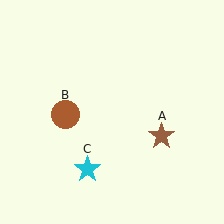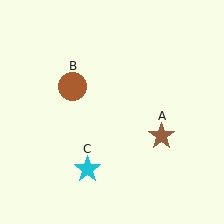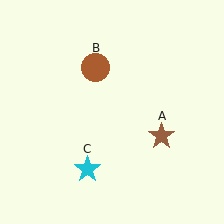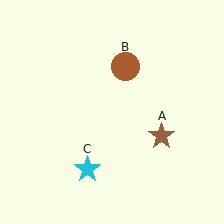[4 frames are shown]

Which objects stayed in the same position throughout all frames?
Brown star (object A) and cyan star (object C) remained stationary.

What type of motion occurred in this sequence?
The brown circle (object B) rotated clockwise around the center of the scene.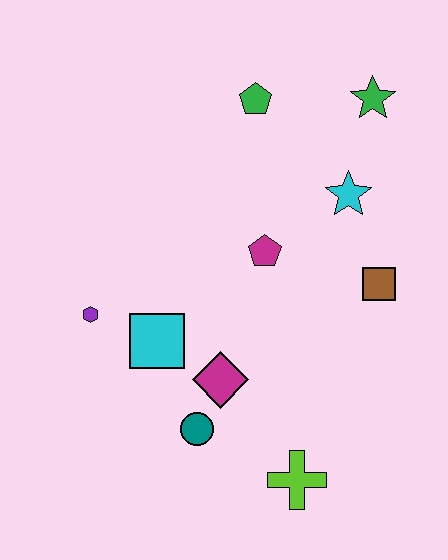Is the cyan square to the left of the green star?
Yes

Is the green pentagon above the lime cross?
Yes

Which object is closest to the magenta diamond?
The teal circle is closest to the magenta diamond.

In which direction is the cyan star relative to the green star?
The cyan star is below the green star.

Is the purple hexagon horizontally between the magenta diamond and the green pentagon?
No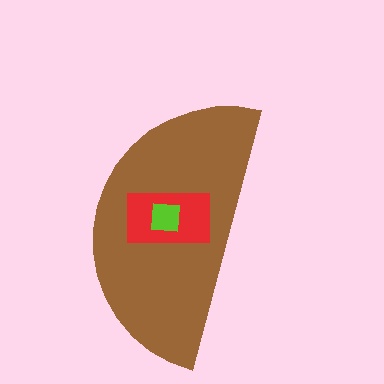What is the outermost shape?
The brown semicircle.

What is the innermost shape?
The lime square.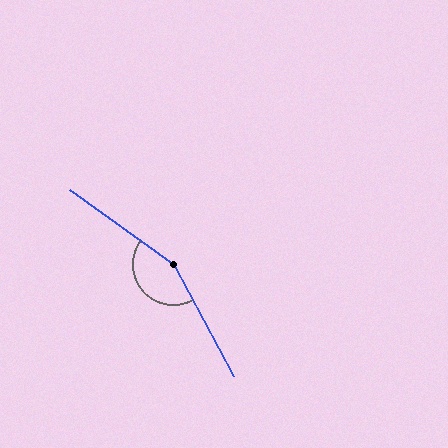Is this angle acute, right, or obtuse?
It is obtuse.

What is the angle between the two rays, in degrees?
Approximately 154 degrees.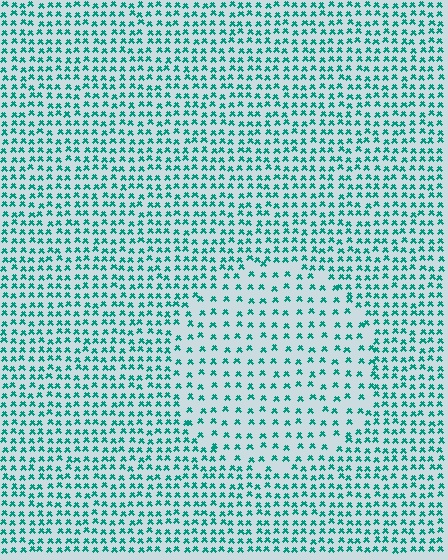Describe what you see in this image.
The image contains small teal elements arranged at two different densities. A circle-shaped region is visible where the elements are less densely packed than the surrounding area.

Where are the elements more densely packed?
The elements are more densely packed outside the circle boundary.